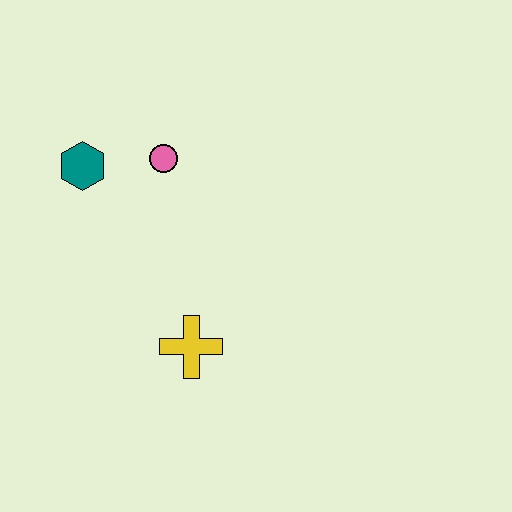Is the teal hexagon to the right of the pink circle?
No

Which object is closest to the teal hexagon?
The pink circle is closest to the teal hexagon.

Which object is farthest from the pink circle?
The yellow cross is farthest from the pink circle.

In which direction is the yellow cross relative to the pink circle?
The yellow cross is below the pink circle.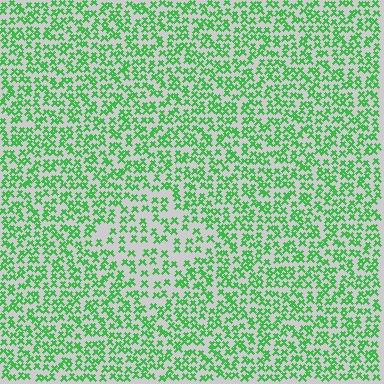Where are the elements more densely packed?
The elements are more densely packed outside the diamond boundary.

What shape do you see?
I see a diamond.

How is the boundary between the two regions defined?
The boundary is defined by a change in element density (approximately 1.7x ratio). All elements are the same color, size, and shape.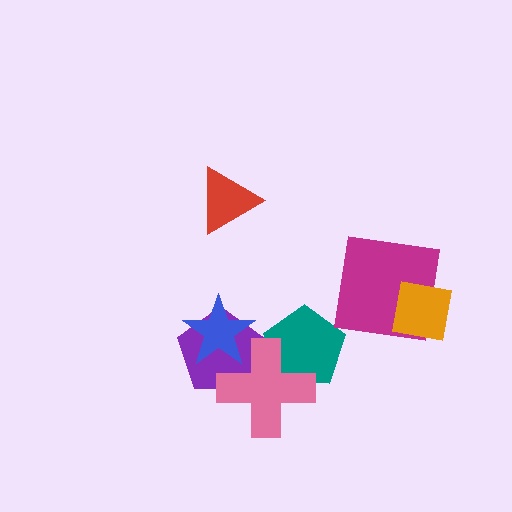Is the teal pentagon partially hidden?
Yes, it is partially covered by another shape.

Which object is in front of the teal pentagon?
The pink cross is in front of the teal pentagon.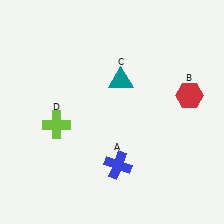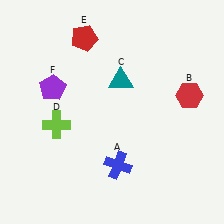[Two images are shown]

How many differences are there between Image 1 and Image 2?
There are 2 differences between the two images.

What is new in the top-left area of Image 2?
A purple pentagon (F) was added in the top-left area of Image 2.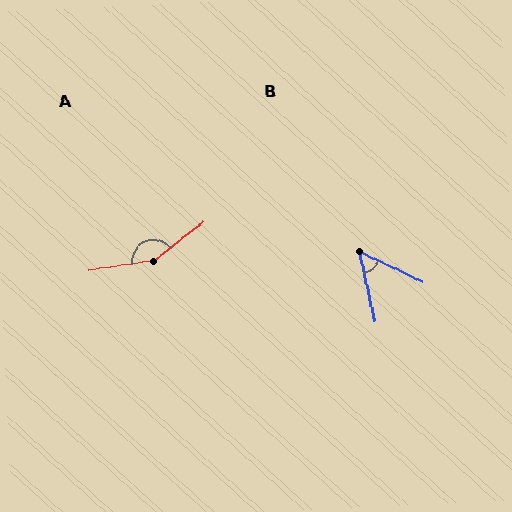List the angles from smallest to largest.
B (52°), A (151°).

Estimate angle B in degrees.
Approximately 52 degrees.